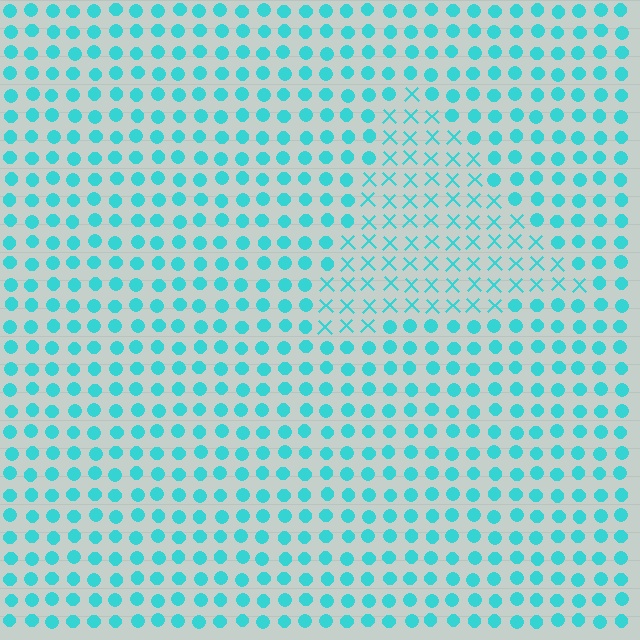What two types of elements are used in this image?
The image uses X marks inside the triangle region and circles outside it.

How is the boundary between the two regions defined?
The boundary is defined by a change in element shape: X marks inside vs. circles outside. All elements share the same color and spacing.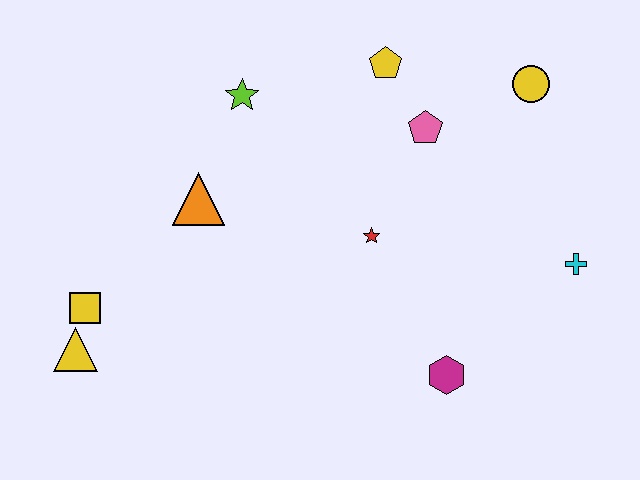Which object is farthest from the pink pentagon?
The yellow triangle is farthest from the pink pentagon.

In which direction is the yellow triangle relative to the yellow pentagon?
The yellow triangle is to the left of the yellow pentagon.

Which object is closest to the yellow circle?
The pink pentagon is closest to the yellow circle.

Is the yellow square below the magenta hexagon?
No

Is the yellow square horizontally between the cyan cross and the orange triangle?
No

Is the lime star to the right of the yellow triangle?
Yes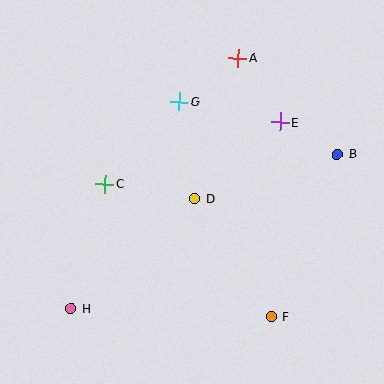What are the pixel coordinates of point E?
Point E is at (280, 122).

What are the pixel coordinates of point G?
Point G is at (179, 102).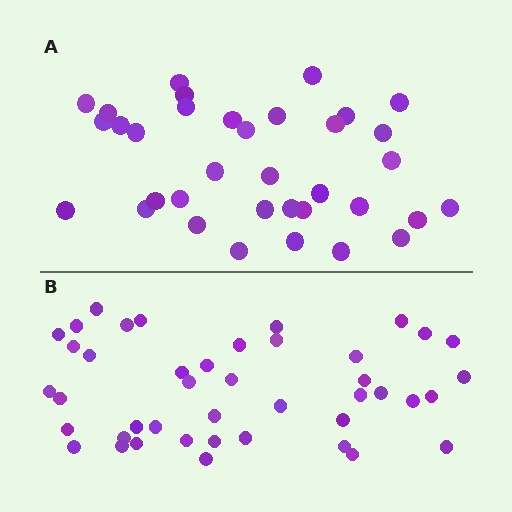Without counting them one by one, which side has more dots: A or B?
Region B (the bottom region) has more dots.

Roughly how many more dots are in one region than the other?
Region B has roughly 8 or so more dots than region A.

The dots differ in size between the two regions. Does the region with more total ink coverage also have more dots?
No. Region A has more total ink coverage because its dots are larger, but region B actually contains more individual dots. Total area can be misleading — the number of items is what matters here.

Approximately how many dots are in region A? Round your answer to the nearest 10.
About 40 dots. (The exact count is 35, which rounds to 40.)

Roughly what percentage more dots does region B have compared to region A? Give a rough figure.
About 25% more.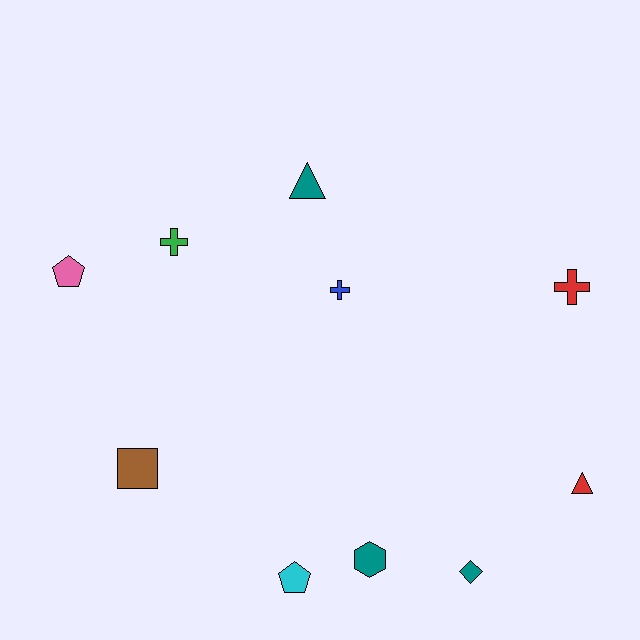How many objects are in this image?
There are 10 objects.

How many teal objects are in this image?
There are 3 teal objects.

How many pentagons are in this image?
There are 2 pentagons.